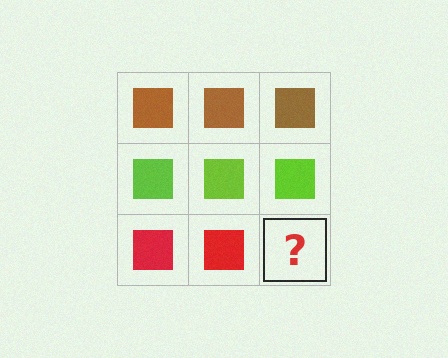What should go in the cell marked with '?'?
The missing cell should contain a red square.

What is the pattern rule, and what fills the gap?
The rule is that each row has a consistent color. The gap should be filled with a red square.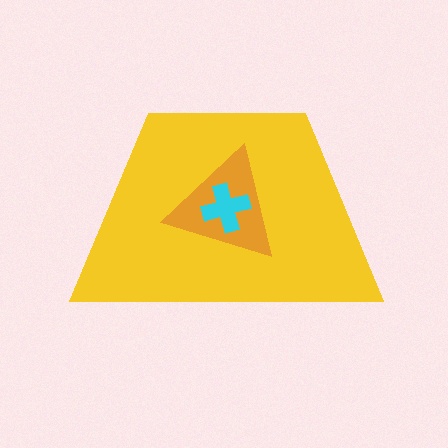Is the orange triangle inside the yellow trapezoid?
Yes.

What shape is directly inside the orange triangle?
The cyan cross.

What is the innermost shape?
The cyan cross.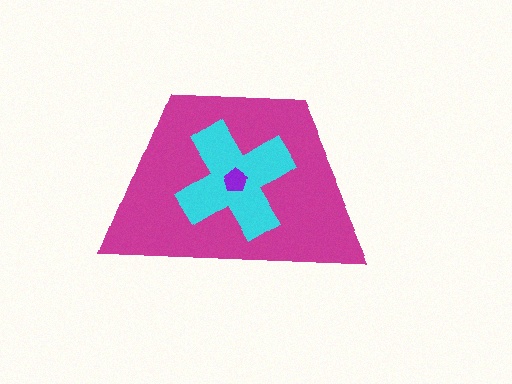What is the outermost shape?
The magenta trapezoid.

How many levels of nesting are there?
3.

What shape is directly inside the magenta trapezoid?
The cyan cross.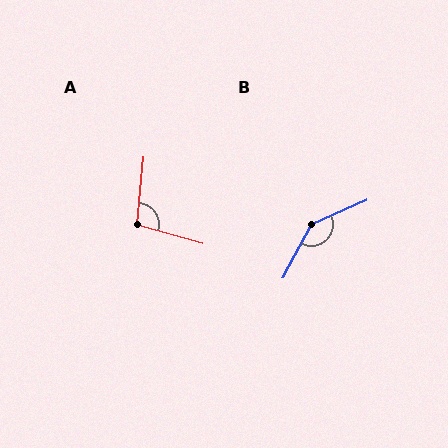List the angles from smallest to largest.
A (100°), B (142°).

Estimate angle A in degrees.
Approximately 100 degrees.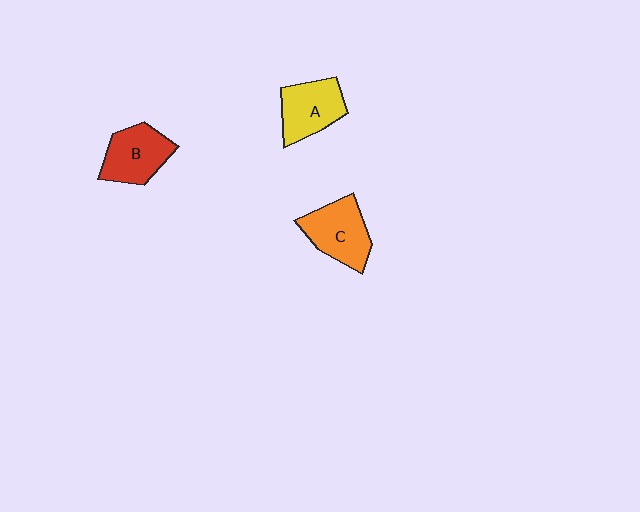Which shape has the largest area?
Shape C (orange).